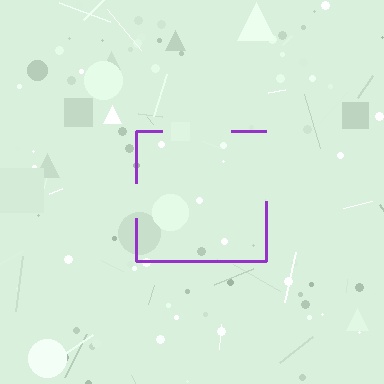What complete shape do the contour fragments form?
The contour fragments form a square.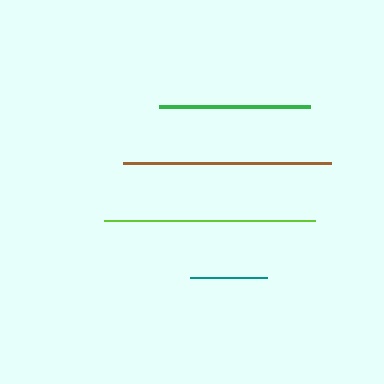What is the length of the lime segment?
The lime segment is approximately 211 pixels long.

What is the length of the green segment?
The green segment is approximately 151 pixels long.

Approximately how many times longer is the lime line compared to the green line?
The lime line is approximately 1.4 times the length of the green line.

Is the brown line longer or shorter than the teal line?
The brown line is longer than the teal line.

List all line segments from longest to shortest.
From longest to shortest: lime, brown, green, teal.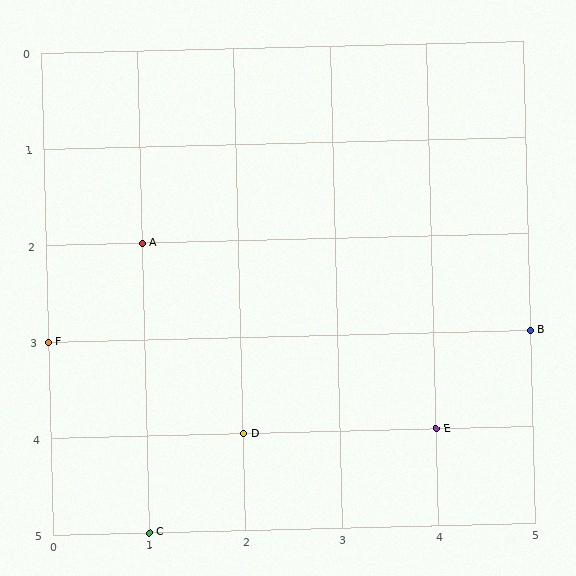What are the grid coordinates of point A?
Point A is at grid coordinates (1, 2).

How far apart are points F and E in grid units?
Points F and E are 4 columns and 1 row apart (about 4.1 grid units diagonally).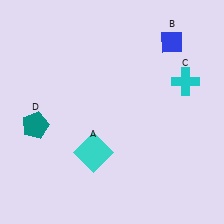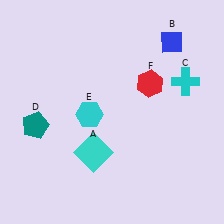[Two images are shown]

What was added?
A cyan hexagon (E), a red hexagon (F) were added in Image 2.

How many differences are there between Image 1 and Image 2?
There are 2 differences between the two images.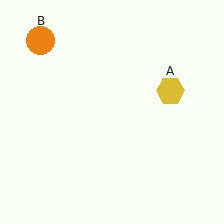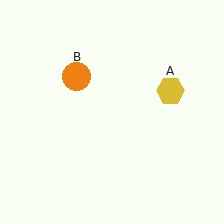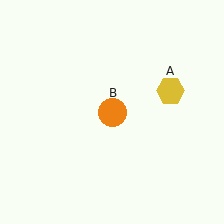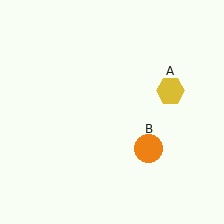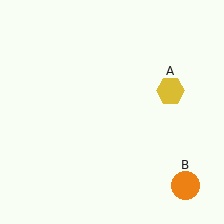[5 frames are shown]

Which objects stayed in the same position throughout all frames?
Yellow hexagon (object A) remained stationary.